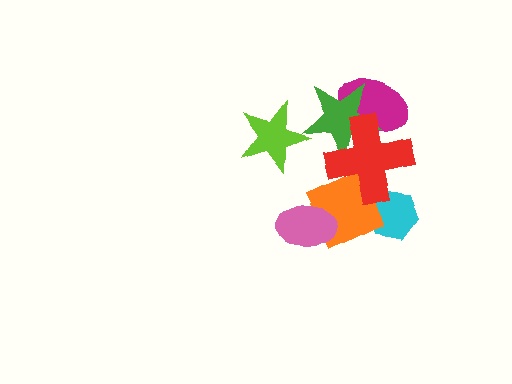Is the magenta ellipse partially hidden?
Yes, it is partially covered by another shape.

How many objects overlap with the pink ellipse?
1 object overlaps with the pink ellipse.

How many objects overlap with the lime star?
1 object overlaps with the lime star.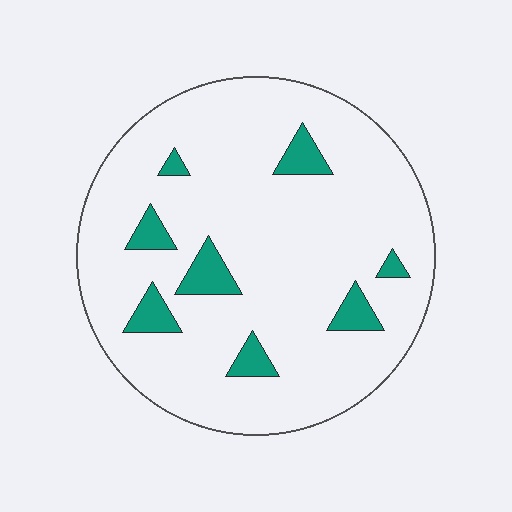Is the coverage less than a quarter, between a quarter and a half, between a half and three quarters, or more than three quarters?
Less than a quarter.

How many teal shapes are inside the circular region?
8.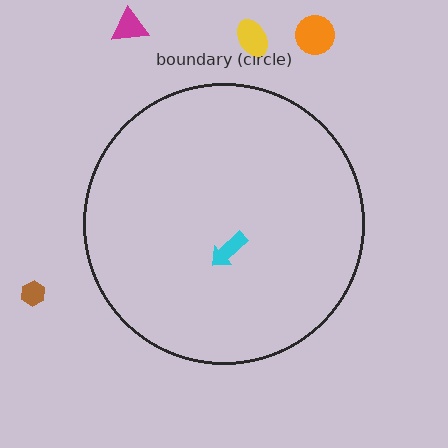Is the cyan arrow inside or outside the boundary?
Inside.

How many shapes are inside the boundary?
1 inside, 4 outside.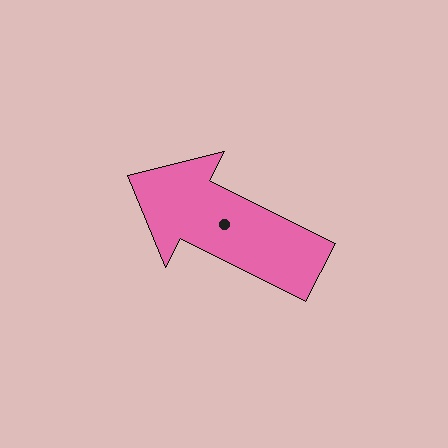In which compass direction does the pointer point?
Northwest.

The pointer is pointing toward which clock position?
Roughly 10 o'clock.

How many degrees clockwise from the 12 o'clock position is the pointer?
Approximately 297 degrees.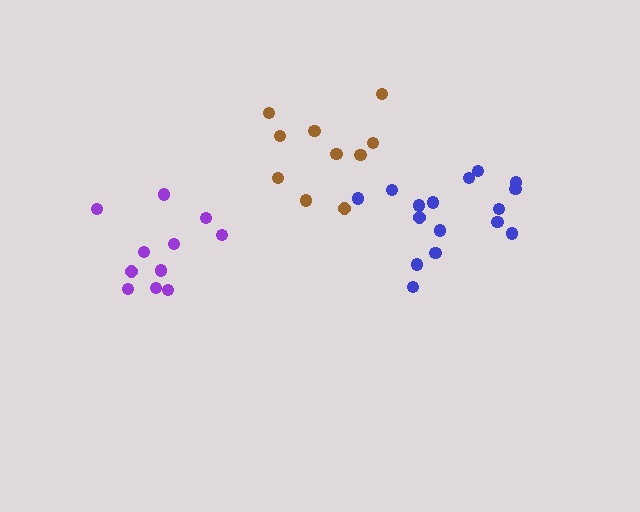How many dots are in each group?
Group 1: 11 dots, Group 2: 10 dots, Group 3: 16 dots (37 total).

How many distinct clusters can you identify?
There are 3 distinct clusters.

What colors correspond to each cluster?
The clusters are colored: purple, brown, blue.